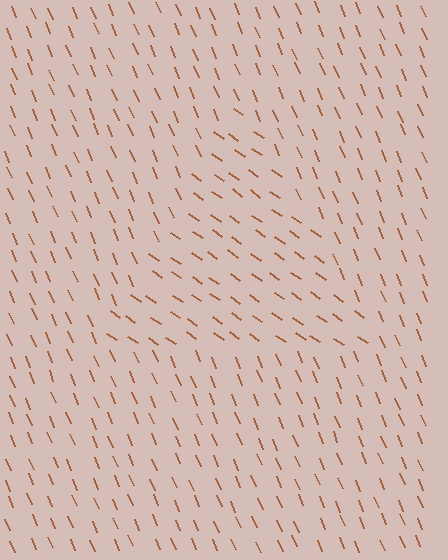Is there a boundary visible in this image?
Yes, there is a texture boundary formed by a change in line orientation.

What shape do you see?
I see a triangle.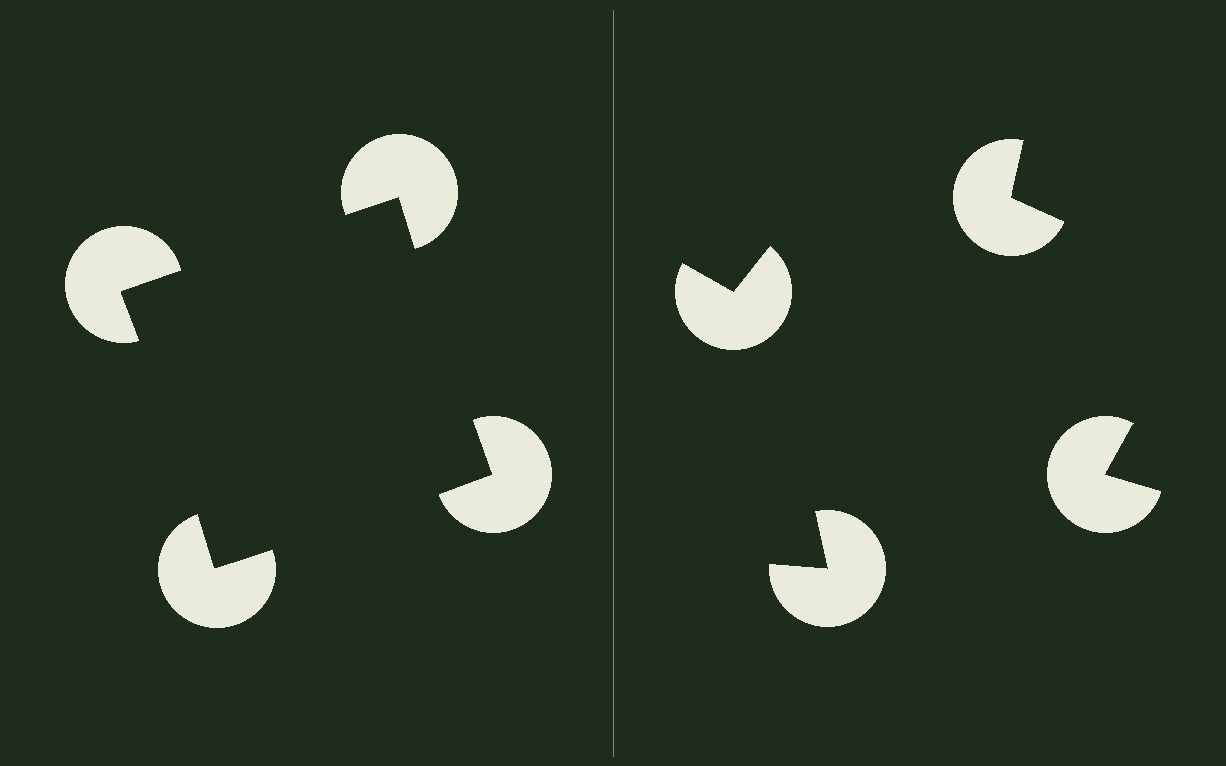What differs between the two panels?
The pac-man discs are positioned identically on both sides; only the wedge orientations differ. On the left they align to a square; on the right they are misaligned.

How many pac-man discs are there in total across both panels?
8 — 4 on each side.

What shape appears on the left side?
An illusory square.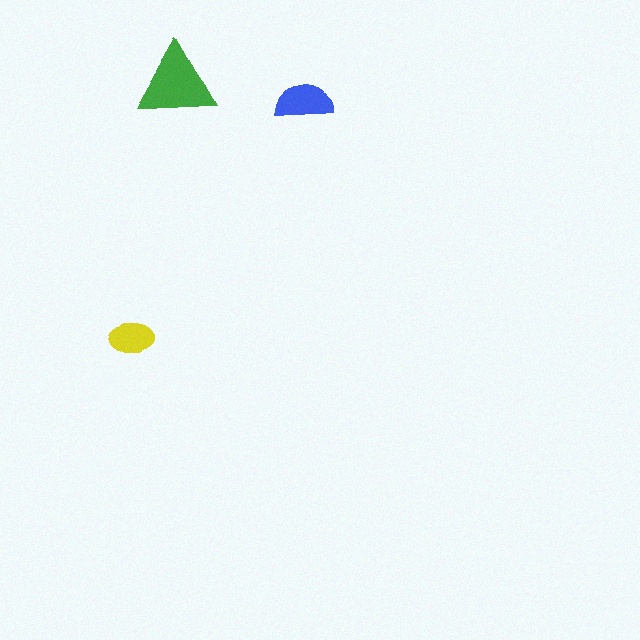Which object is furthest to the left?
The yellow ellipse is leftmost.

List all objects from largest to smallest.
The green triangle, the blue semicircle, the yellow ellipse.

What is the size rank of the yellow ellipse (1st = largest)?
3rd.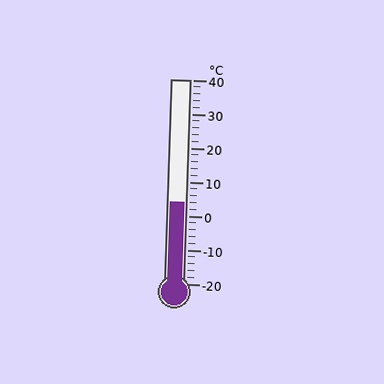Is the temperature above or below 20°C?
The temperature is below 20°C.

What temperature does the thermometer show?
The thermometer shows approximately 4°C.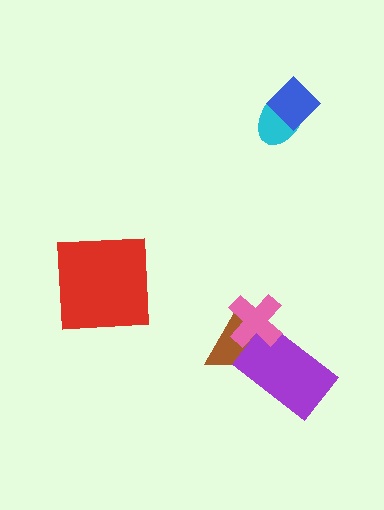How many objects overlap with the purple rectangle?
2 objects overlap with the purple rectangle.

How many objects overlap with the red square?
0 objects overlap with the red square.